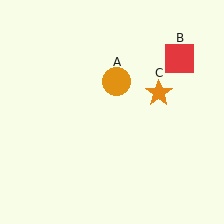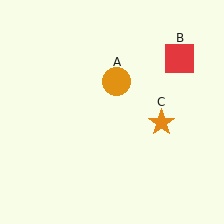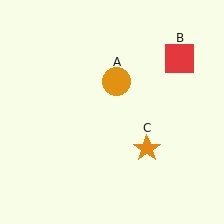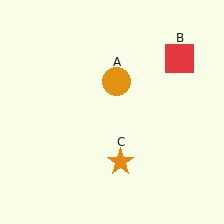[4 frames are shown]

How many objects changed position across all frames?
1 object changed position: orange star (object C).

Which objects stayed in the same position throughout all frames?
Orange circle (object A) and red square (object B) remained stationary.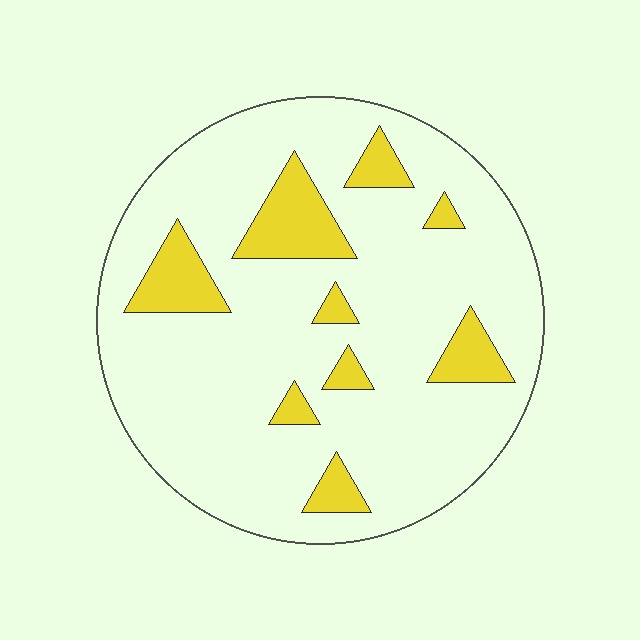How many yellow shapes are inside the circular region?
9.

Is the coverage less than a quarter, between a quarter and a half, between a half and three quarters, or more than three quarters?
Less than a quarter.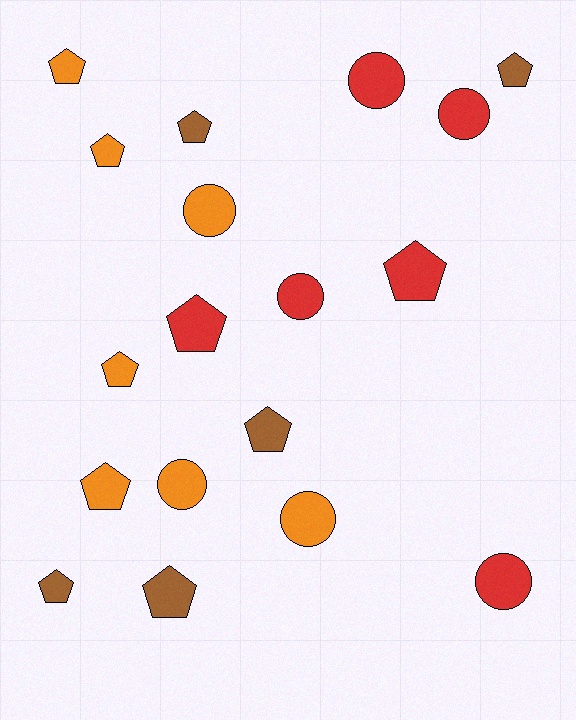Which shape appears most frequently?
Pentagon, with 11 objects.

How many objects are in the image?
There are 18 objects.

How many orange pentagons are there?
There are 4 orange pentagons.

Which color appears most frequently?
Orange, with 7 objects.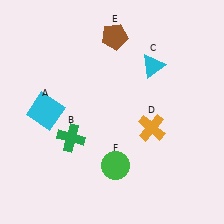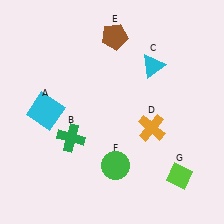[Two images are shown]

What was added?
A lime diamond (G) was added in Image 2.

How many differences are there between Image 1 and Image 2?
There is 1 difference between the two images.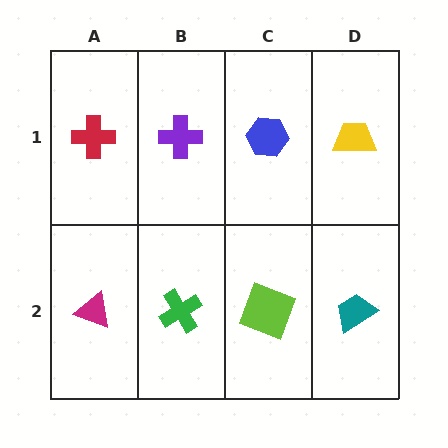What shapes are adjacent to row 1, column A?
A magenta triangle (row 2, column A), a purple cross (row 1, column B).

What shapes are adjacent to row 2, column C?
A blue hexagon (row 1, column C), a green cross (row 2, column B), a teal trapezoid (row 2, column D).